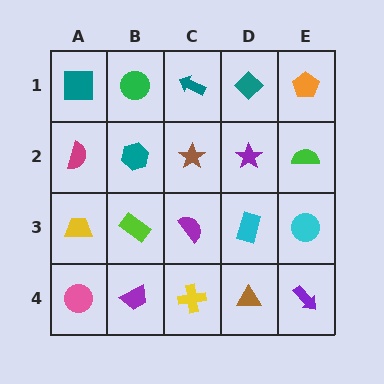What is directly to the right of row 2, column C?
A purple star.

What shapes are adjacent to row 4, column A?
A yellow trapezoid (row 3, column A), a purple trapezoid (row 4, column B).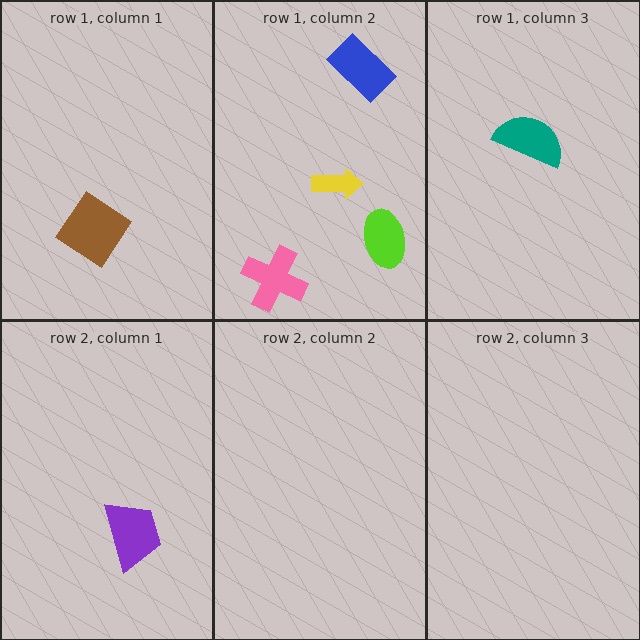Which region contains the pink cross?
The row 1, column 2 region.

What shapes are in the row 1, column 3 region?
The teal semicircle.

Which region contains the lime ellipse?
The row 1, column 2 region.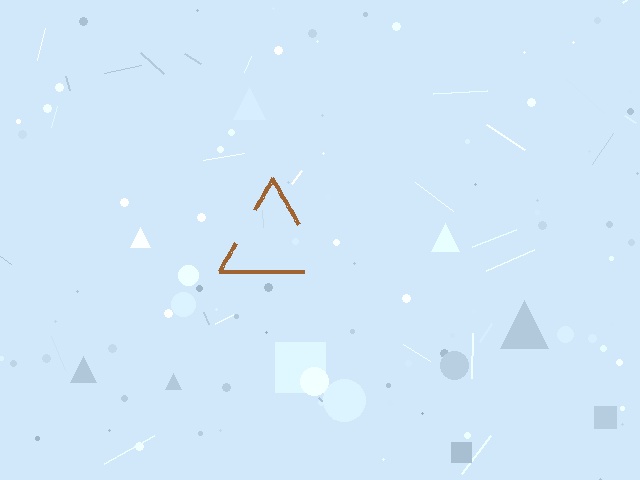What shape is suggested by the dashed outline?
The dashed outline suggests a triangle.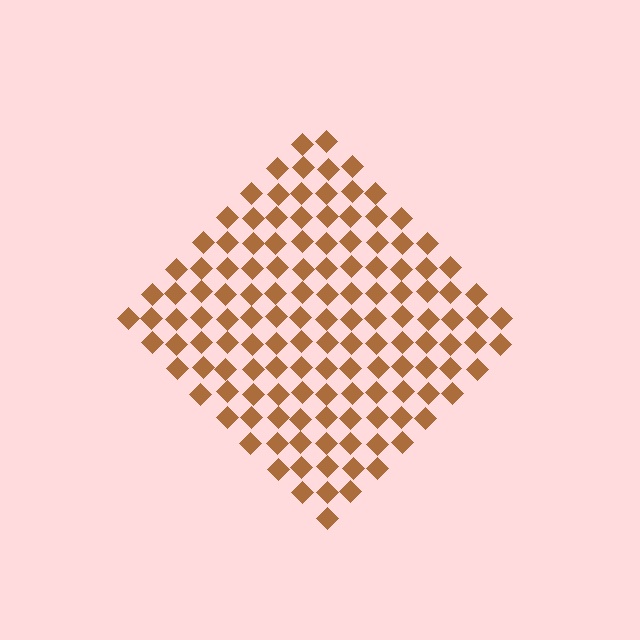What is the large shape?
The large shape is a diamond.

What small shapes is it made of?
It is made of small diamonds.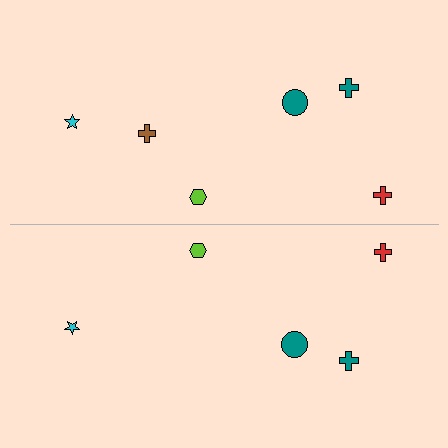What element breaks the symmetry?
A brown cross is missing from the bottom side.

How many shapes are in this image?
There are 11 shapes in this image.